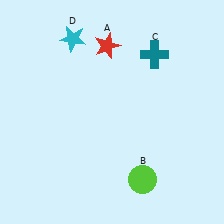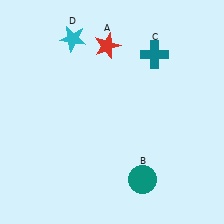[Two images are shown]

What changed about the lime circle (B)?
In Image 1, B is lime. In Image 2, it changed to teal.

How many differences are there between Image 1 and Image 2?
There is 1 difference between the two images.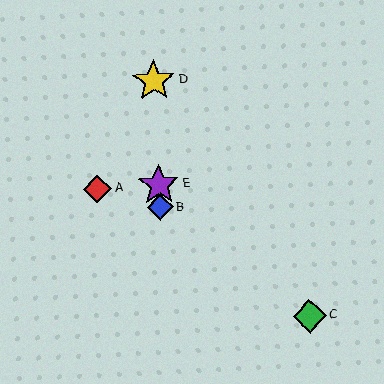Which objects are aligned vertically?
Objects B, D, E are aligned vertically.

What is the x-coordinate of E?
Object E is at x≈159.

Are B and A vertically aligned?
No, B is at x≈160 and A is at x≈97.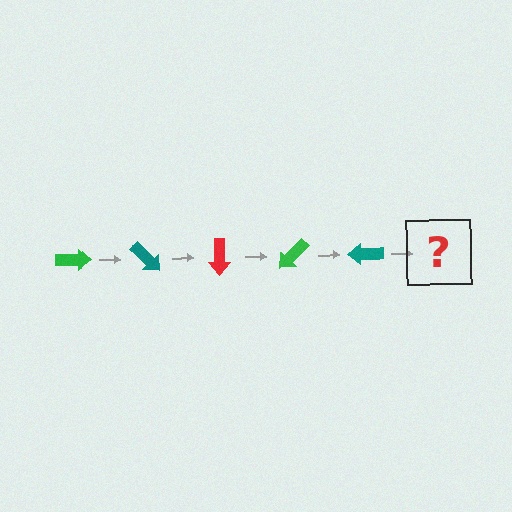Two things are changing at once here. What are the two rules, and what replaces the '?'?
The two rules are that it rotates 45 degrees each step and the color cycles through green, teal, and red. The '?' should be a red arrow, rotated 225 degrees from the start.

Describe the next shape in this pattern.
It should be a red arrow, rotated 225 degrees from the start.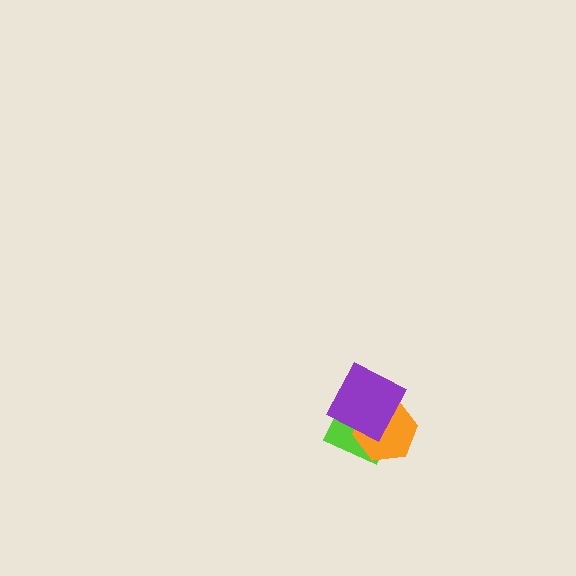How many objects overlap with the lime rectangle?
2 objects overlap with the lime rectangle.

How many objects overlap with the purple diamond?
2 objects overlap with the purple diamond.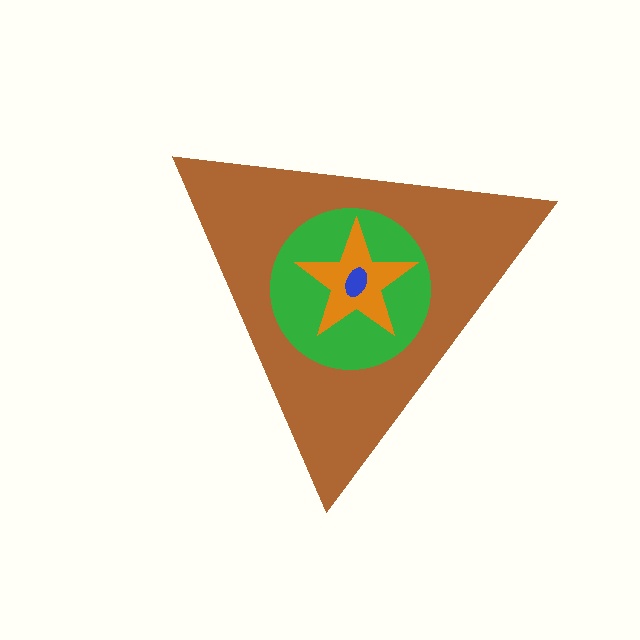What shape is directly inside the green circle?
The orange star.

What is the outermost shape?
The brown triangle.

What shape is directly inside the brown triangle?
The green circle.